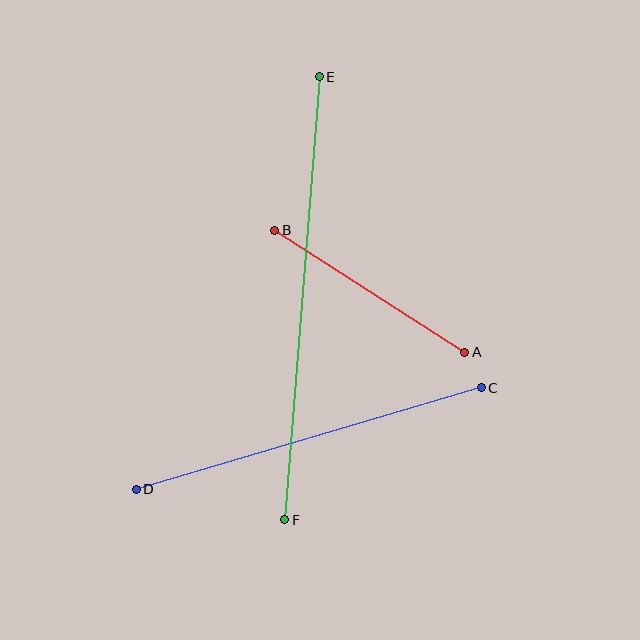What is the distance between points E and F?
The distance is approximately 444 pixels.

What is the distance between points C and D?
The distance is approximately 360 pixels.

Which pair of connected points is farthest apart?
Points E and F are farthest apart.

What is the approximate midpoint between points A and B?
The midpoint is at approximately (370, 291) pixels.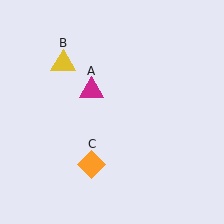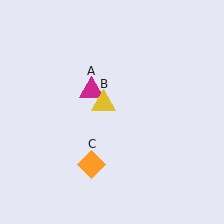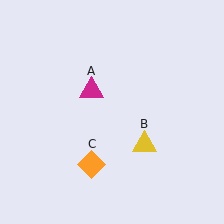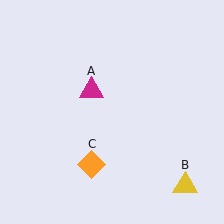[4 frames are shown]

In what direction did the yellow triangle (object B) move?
The yellow triangle (object B) moved down and to the right.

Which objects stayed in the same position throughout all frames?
Magenta triangle (object A) and orange diamond (object C) remained stationary.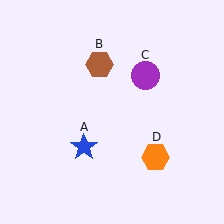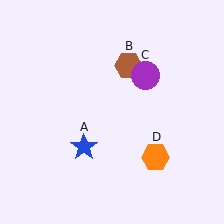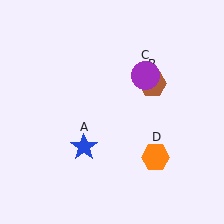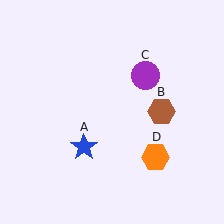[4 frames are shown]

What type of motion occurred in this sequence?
The brown hexagon (object B) rotated clockwise around the center of the scene.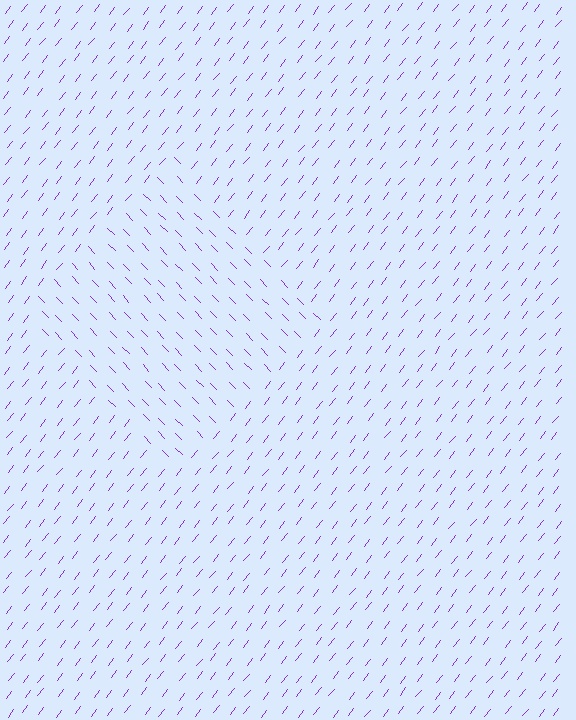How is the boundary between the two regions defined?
The boundary is defined purely by a change in line orientation (approximately 82 degrees difference). All lines are the same color and thickness.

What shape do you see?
I see a diamond.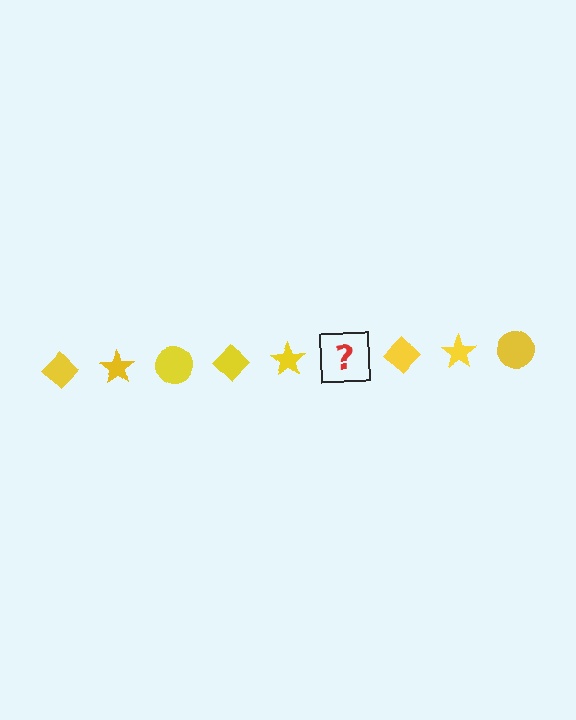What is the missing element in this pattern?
The missing element is a yellow circle.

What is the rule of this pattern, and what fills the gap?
The rule is that the pattern cycles through diamond, star, circle shapes in yellow. The gap should be filled with a yellow circle.